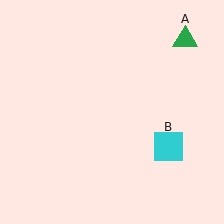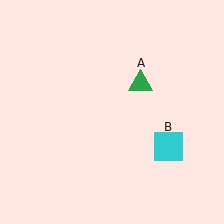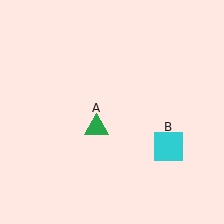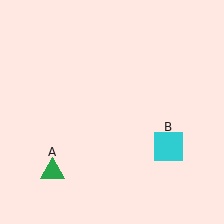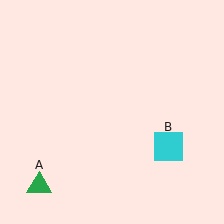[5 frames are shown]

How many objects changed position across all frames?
1 object changed position: green triangle (object A).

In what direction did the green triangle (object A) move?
The green triangle (object A) moved down and to the left.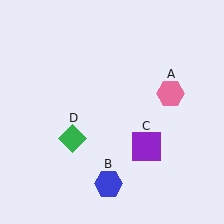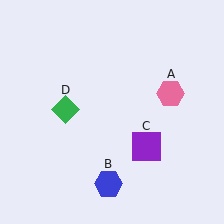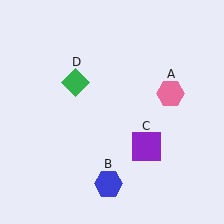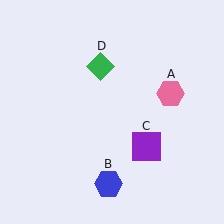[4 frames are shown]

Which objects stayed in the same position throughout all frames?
Pink hexagon (object A) and blue hexagon (object B) and purple square (object C) remained stationary.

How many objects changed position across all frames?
1 object changed position: green diamond (object D).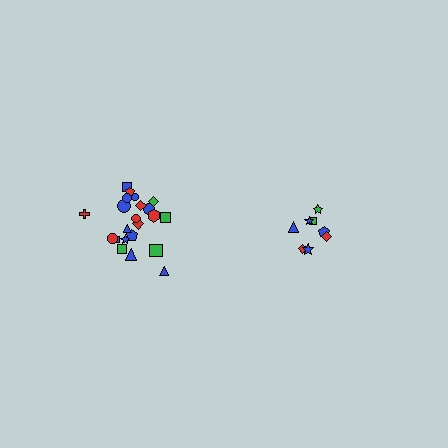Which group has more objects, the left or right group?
The left group.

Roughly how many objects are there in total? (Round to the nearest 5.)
Roughly 30 objects in total.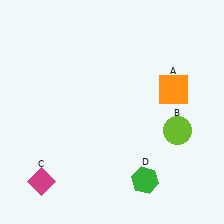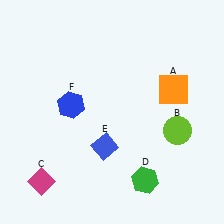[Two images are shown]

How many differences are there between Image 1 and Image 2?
There are 2 differences between the two images.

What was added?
A blue diamond (E), a blue hexagon (F) were added in Image 2.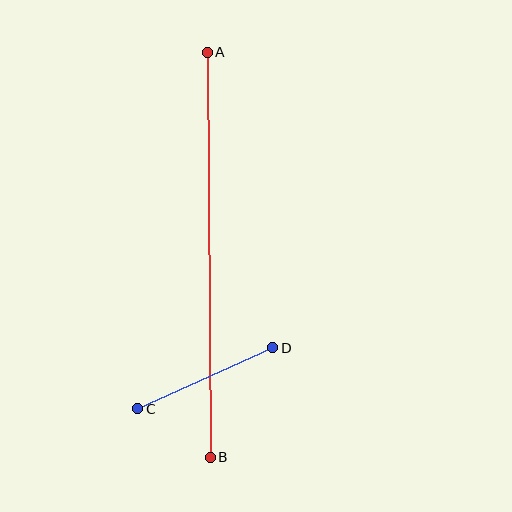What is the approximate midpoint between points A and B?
The midpoint is at approximately (209, 255) pixels.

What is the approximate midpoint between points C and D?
The midpoint is at approximately (205, 378) pixels.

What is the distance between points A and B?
The distance is approximately 405 pixels.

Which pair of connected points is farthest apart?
Points A and B are farthest apart.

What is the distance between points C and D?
The distance is approximately 148 pixels.